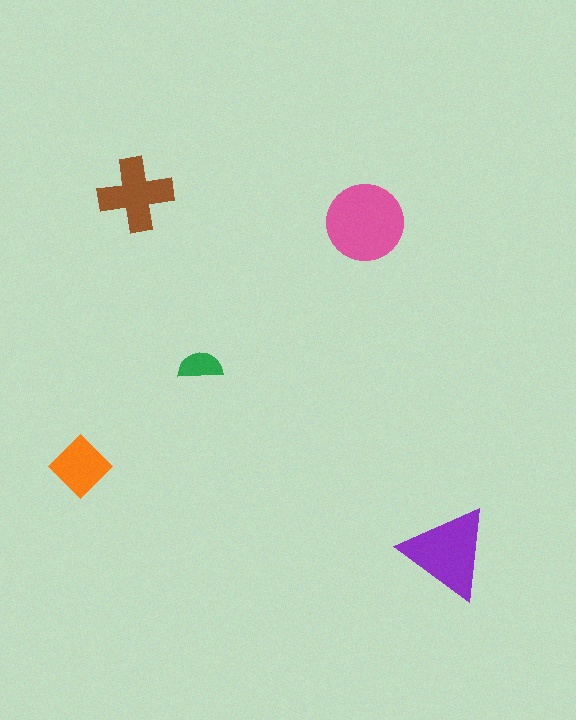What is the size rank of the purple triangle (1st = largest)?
2nd.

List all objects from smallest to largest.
The green semicircle, the orange diamond, the brown cross, the purple triangle, the pink circle.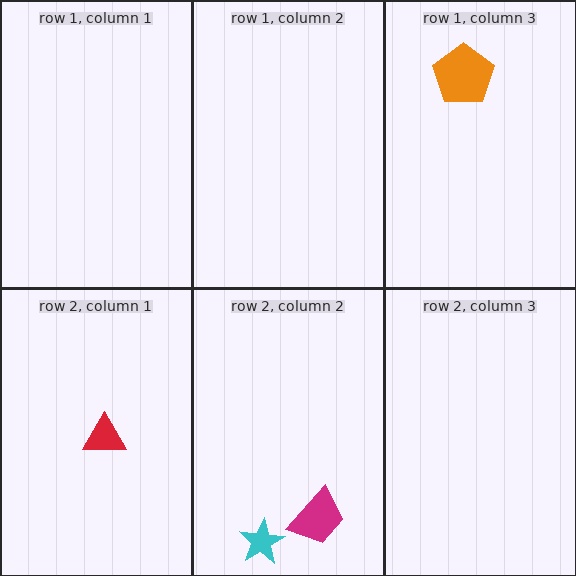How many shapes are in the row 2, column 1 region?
1.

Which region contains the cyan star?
The row 2, column 2 region.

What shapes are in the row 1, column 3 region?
The orange pentagon.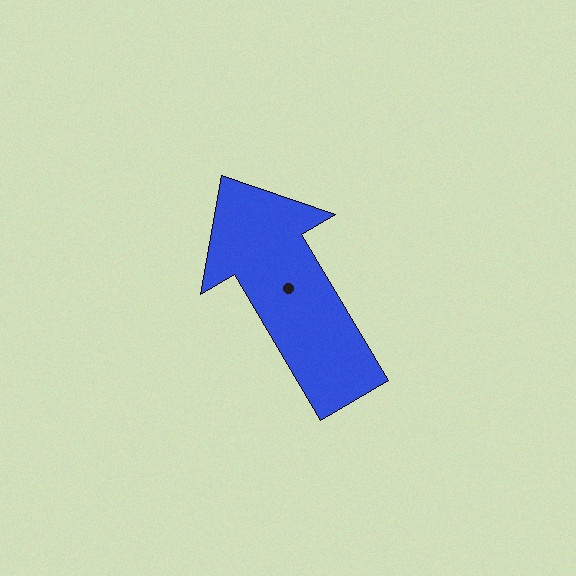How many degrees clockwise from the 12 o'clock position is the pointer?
Approximately 329 degrees.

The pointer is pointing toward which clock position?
Roughly 11 o'clock.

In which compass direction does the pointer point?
Northwest.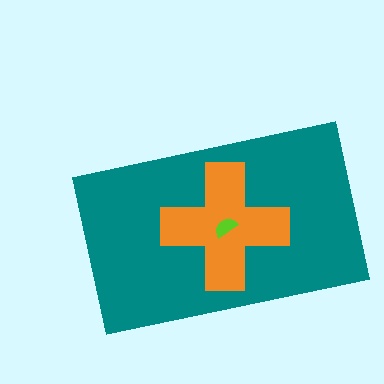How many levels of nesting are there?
3.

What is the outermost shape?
The teal rectangle.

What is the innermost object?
The lime semicircle.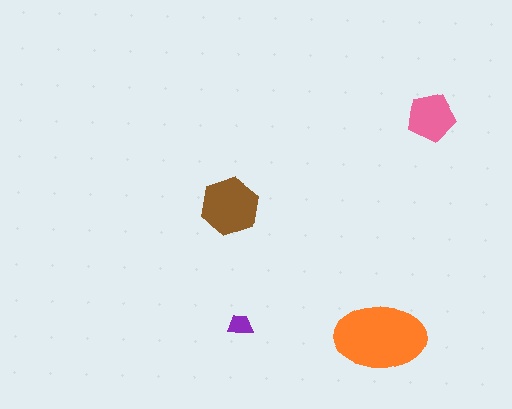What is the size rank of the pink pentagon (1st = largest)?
3rd.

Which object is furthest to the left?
The brown hexagon is leftmost.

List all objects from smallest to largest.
The purple trapezoid, the pink pentagon, the brown hexagon, the orange ellipse.